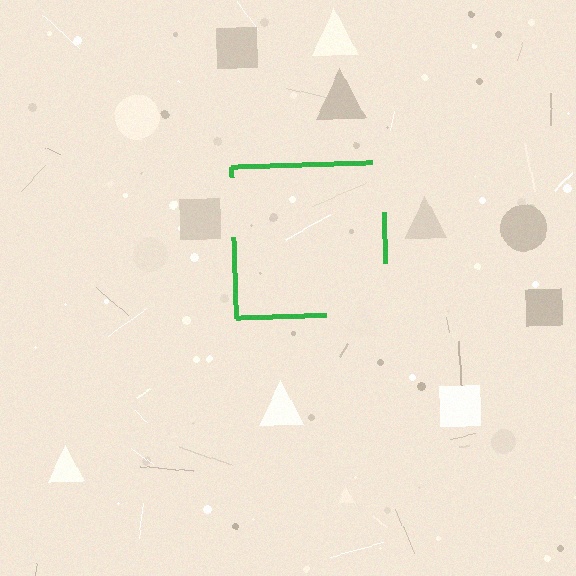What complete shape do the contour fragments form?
The contour fragments form a square.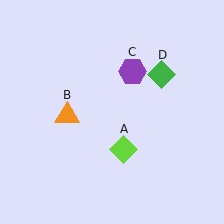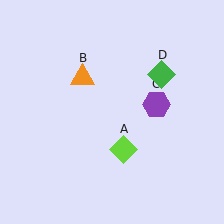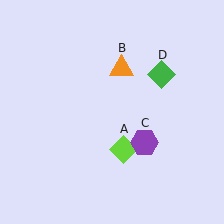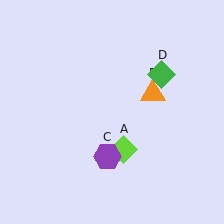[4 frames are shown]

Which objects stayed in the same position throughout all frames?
Lime diamond (object A) and green diamond (object D) remained stationary.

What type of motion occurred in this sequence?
The orange triangle (object B), purple hexagon (object C) rotated clockwise around the center of the scene.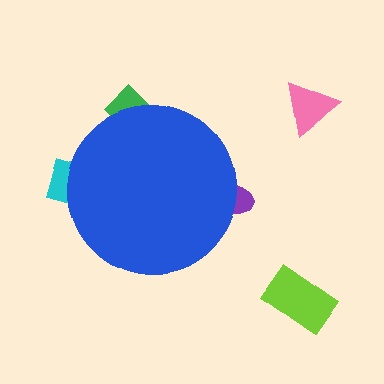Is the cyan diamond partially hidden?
Yes, the cyan diamond is partially hidden behind the blue circle.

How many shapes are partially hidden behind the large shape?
3 shapes are partially hidden.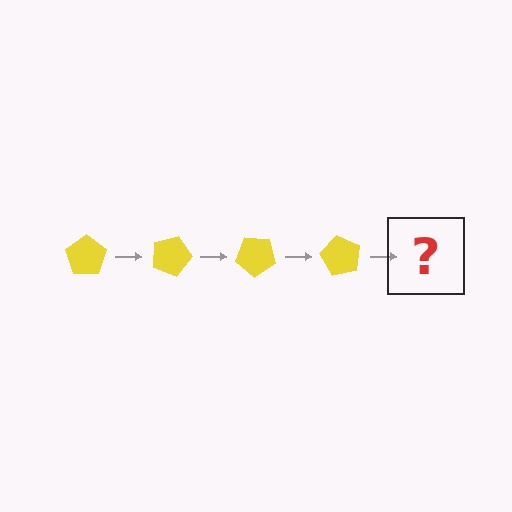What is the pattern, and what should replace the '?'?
The pattern is that the pentagon rotates 20 degrees each step. The '?' should be a yellow pentagon rotated 80 degrees.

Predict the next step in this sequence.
The next step is a yellow pentagon rotated 80 degrees.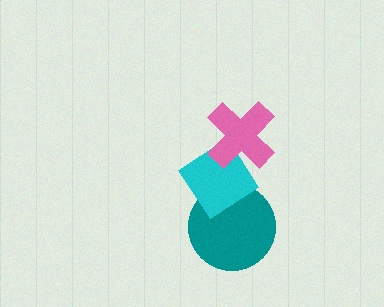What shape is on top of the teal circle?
The cyan diamond is on top of the teal circle.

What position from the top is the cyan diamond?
The cyan diamond is 2nd from the top.